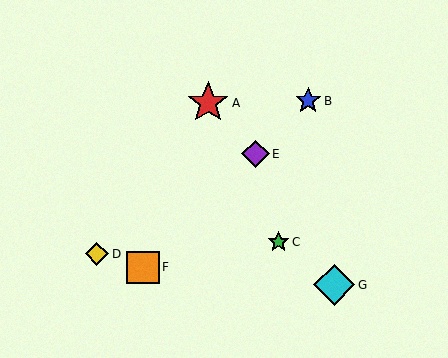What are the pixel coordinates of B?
Object B is at (308, 101).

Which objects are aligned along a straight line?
Objects B, E, F are aligned along a straight line.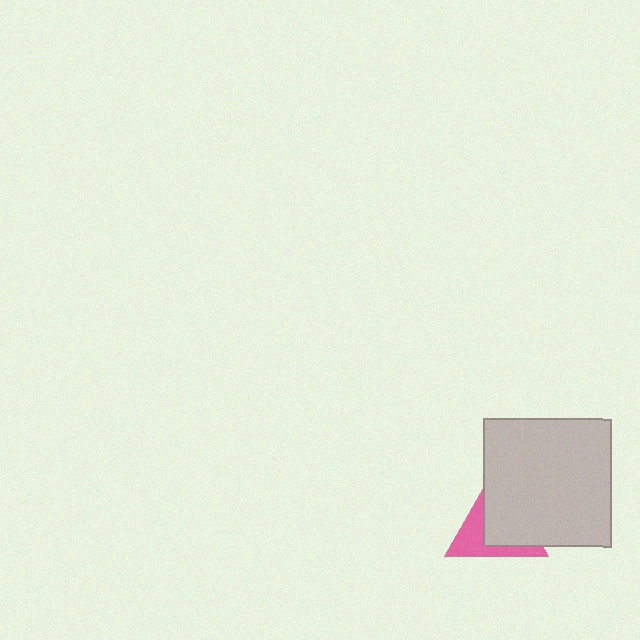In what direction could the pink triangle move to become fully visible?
The pink triangle could move left. That would shift it out from behind the light gray square entirely.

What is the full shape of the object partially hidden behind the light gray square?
The partially hidden object is a pink triangle.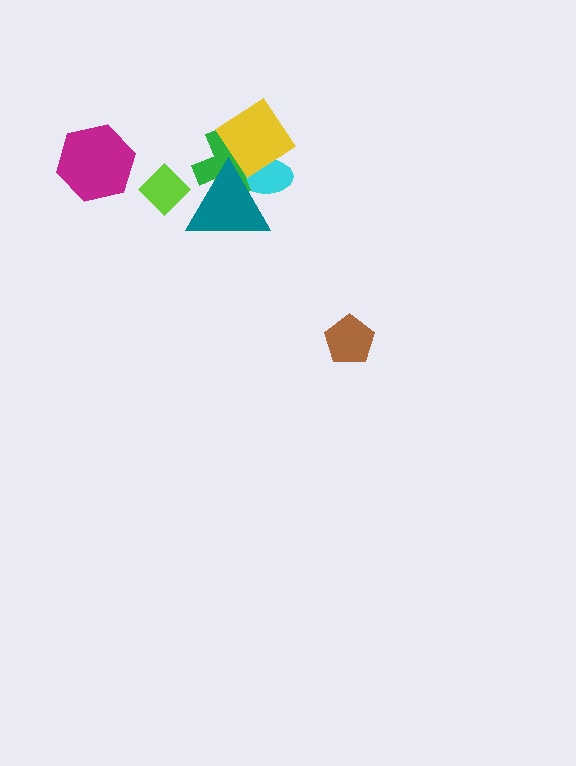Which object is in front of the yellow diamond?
The teal triangle is in front of the yellow diamond.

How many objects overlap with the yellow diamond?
3 objects overlap with the yellow diamond.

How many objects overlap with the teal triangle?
4 objects overlap with the teal triangle.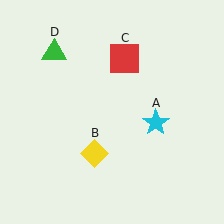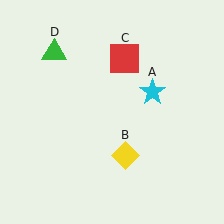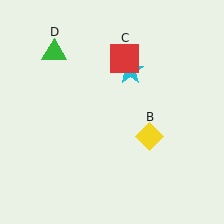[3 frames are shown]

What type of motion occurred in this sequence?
The cyan star (object A), yellow diamond (object B) rotated counterclockwise around the center of the scene.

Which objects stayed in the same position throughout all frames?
Red square (object C) and green triangle (object D) remained stationary.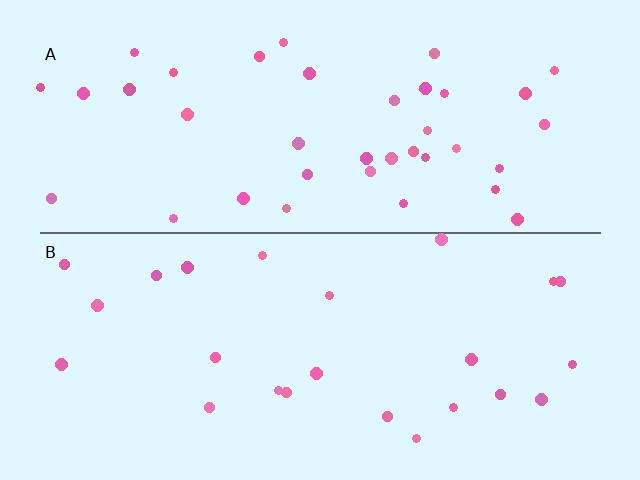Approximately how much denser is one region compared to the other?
Approximately 1.6× — region A over region B.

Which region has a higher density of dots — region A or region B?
A (the top).